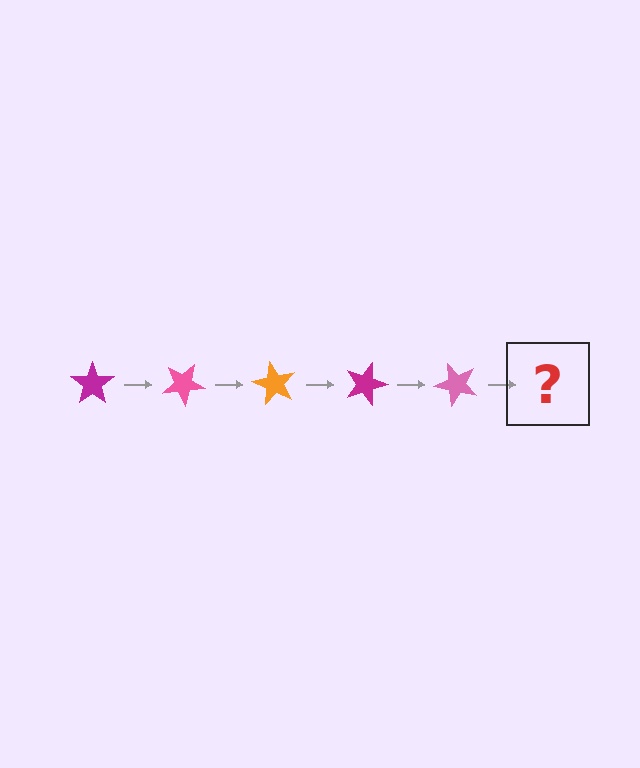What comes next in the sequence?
The next element should be an orange star, rotated 150 degrees from the start.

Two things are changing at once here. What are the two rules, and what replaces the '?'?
The two rules are that it rotates 30 degrees each step and the color cycles through magenta, pink, and orange. The '?' should be an orange star, rotated 150 degrees from the start.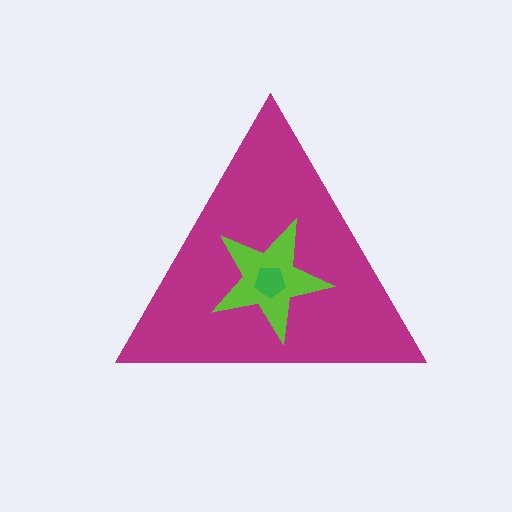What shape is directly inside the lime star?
The green pentagon.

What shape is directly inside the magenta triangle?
The lime star.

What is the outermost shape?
The magenta triangle.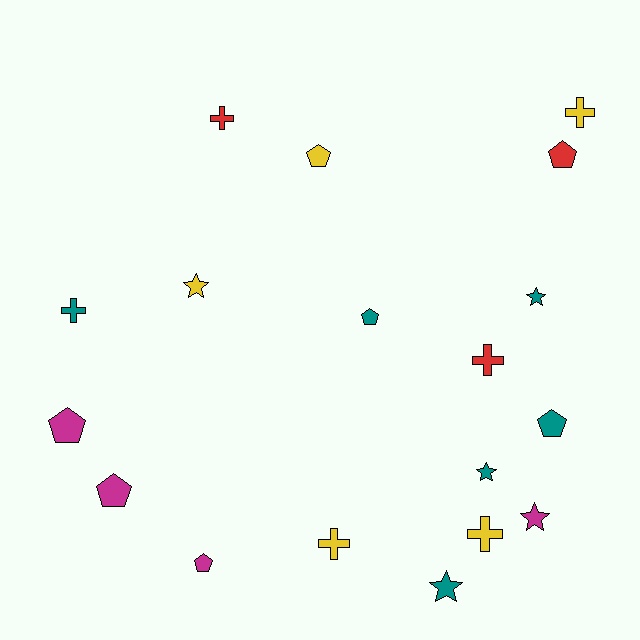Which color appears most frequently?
Teal, with 6 objects.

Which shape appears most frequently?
Pentagon, with 7 objects.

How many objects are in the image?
There are 18 objects.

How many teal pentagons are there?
There are 2 teal pentagons.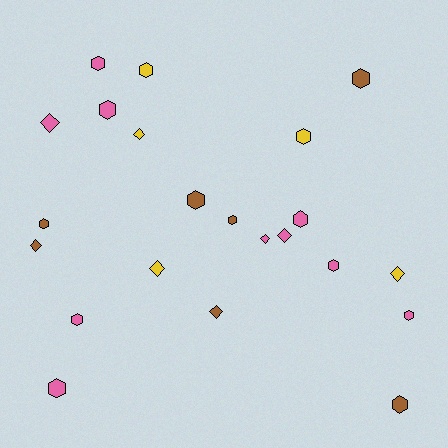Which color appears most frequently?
Pink, with 10 objects.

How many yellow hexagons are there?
There are 2 yellow hexagons.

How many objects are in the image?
There are 22 objects.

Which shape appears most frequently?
Hexagon, with 14 objects.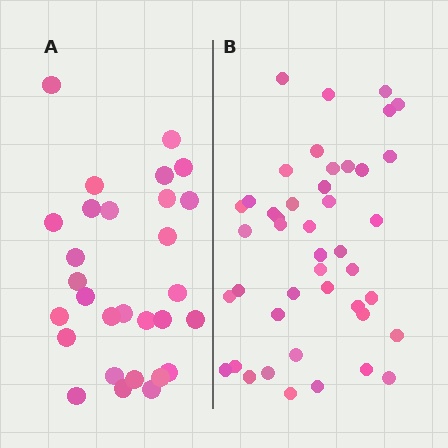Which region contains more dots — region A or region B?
Region B (the right region) has more dots.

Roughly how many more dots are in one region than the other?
Region B has approximately 15 more dots than region A.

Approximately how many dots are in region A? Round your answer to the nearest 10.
About 30 dots. (The exact count is 29, which rounds to 30.)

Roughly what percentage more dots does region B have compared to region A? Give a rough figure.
About 50% more.